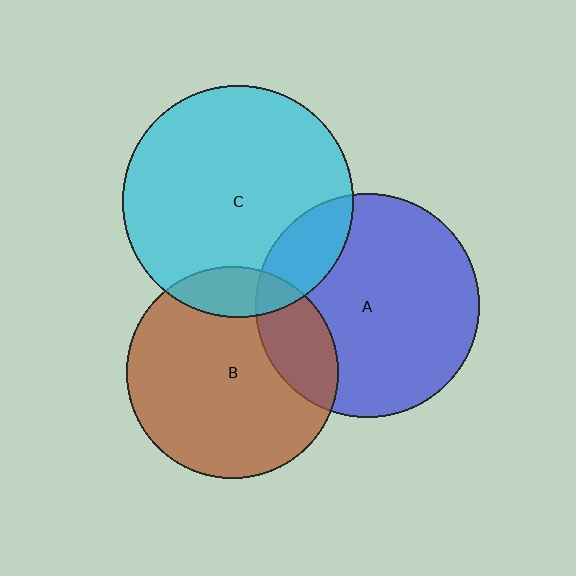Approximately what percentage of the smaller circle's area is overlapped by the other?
Approximately 15%.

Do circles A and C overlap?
Yes.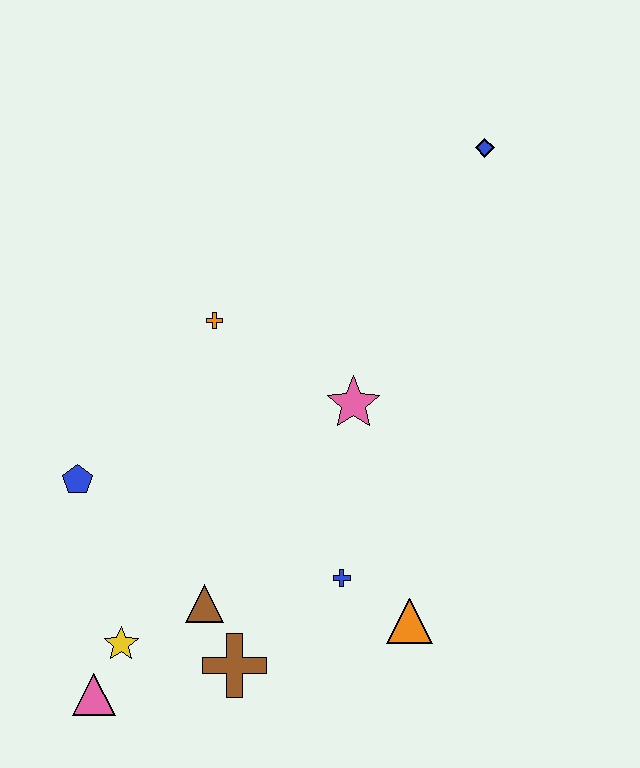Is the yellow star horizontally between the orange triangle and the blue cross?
No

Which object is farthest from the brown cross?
The blue diamond is farthest from the brown cross.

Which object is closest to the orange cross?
The pink star is closest to the orange cross.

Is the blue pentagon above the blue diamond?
No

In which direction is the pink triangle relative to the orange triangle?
The pink triangle is to the left of the orange triangle.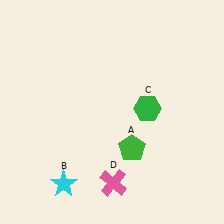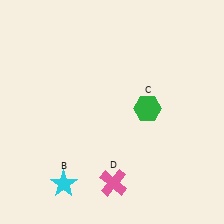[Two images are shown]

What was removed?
The green pentagon (A) was removed in Image 2.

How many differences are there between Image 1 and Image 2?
There is 1 difference between the two images.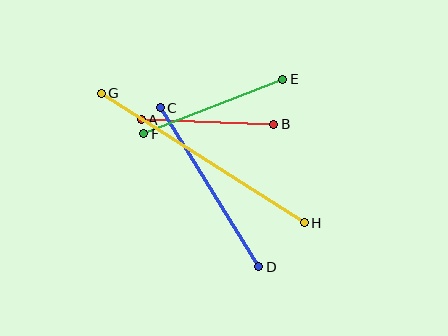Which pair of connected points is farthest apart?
Points G and H are farthest apart.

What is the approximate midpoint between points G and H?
The midpoint is at approximately (203, 158) pixels.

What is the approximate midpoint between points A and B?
The midpoint is at approximately (207, 122) pixels.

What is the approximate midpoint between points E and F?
The midpoint is at approximately (213, 107) pixels.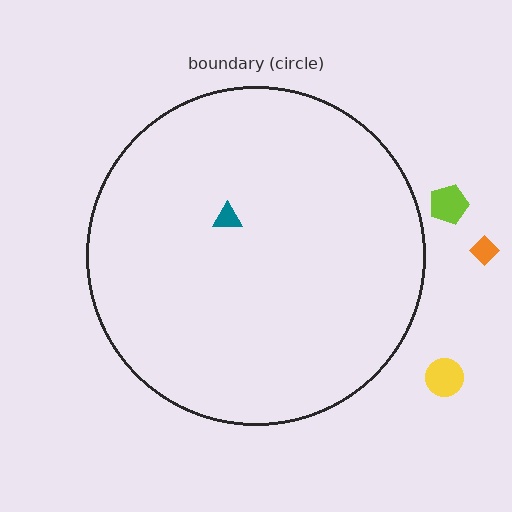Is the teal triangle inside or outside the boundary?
Inside.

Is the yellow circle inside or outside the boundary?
Outside.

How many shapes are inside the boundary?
1 inside, 3 outside.